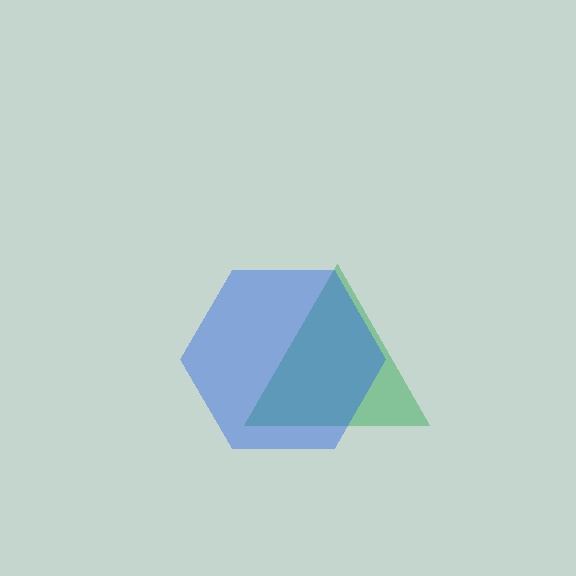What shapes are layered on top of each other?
The layered shapes are: a green triangle, a blue hexagon.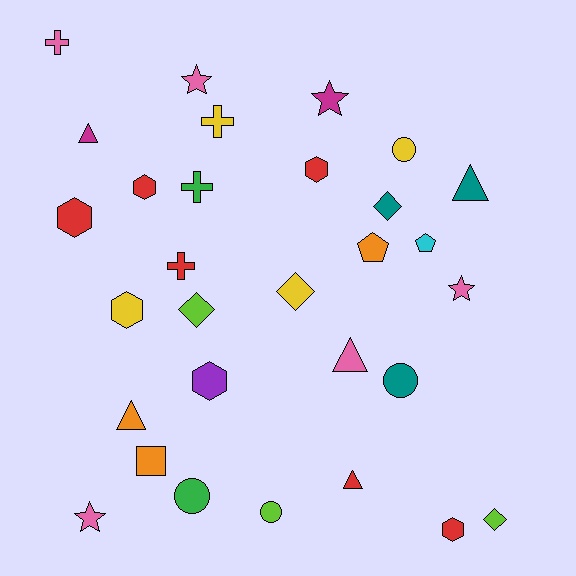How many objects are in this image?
There are 30 objects.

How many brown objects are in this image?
There are no brown objects.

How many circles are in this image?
There are 4 circles.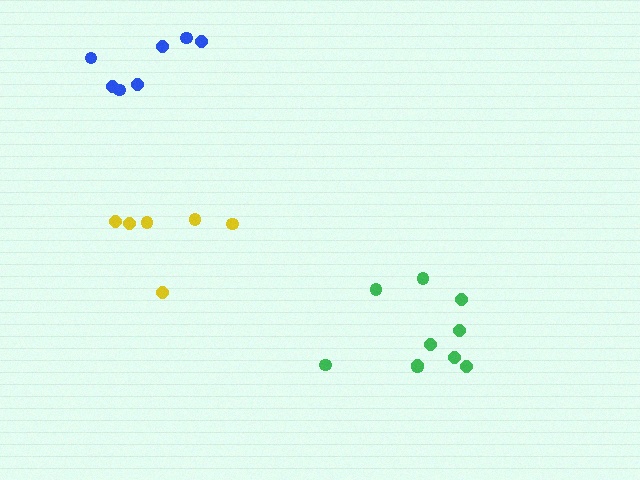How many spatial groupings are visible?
There are 3 spatial groupings.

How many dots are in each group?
Group 1: 10 dots, Group 2: 7 dots, Group 3: 6 dots (23 total).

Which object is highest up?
The blue cluster is topmost.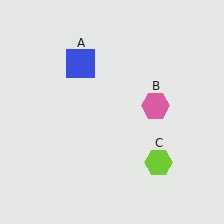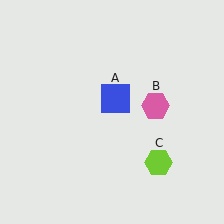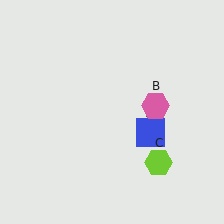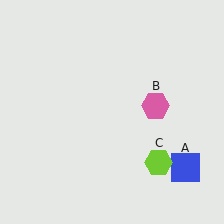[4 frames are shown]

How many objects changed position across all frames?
1 object changed position: blue square (object A).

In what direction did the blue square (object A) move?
The blue square (object A) moved down and to the right.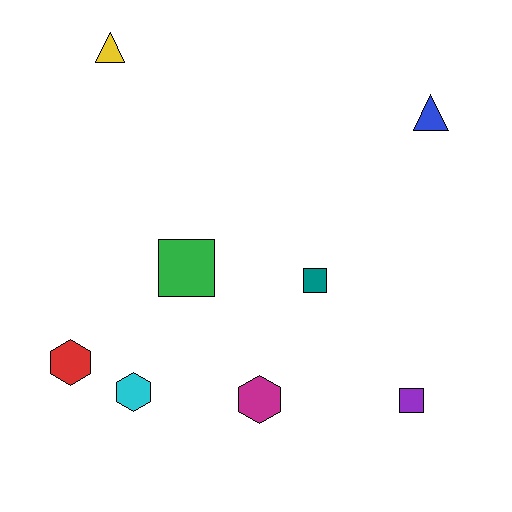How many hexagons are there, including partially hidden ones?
There are 3 hexagons.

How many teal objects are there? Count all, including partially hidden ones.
There is 1 teal object.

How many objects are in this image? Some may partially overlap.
There are 8 objects.